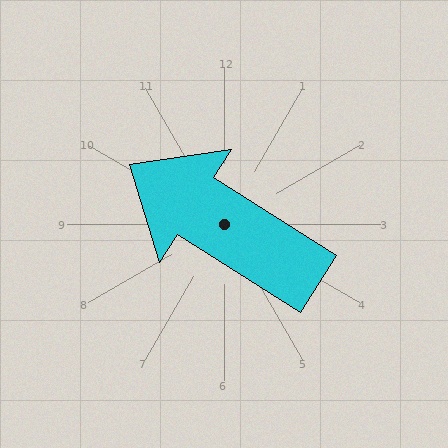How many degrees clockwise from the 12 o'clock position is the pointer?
Approximately 302 degrees.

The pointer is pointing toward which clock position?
Roughly 10 o'clock.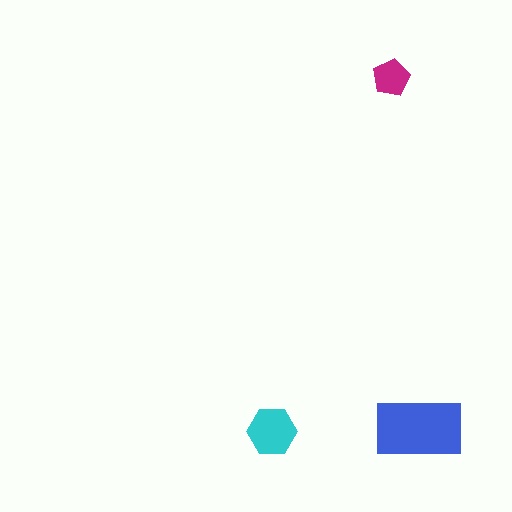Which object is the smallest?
The magenta pentagon.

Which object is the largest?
The blue rectangle.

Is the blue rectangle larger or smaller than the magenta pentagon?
Larger.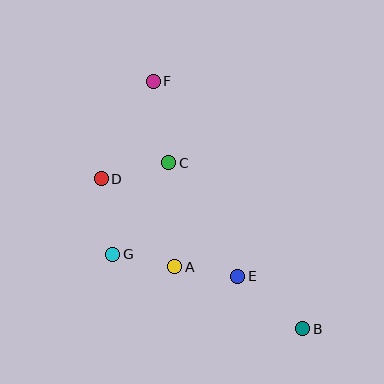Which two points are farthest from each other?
Points B and F are farthest from each other.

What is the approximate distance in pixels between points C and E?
The distance between C and E is approximately 133 pixels.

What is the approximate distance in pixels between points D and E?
The distance between D and E is approximately 168 pixels.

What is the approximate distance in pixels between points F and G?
The distance between F and G is approximately 178 pixels.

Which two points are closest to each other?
Points A and G are closest to each other.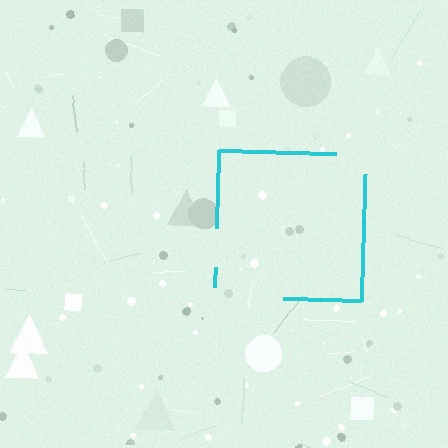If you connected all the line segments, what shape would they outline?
They would outline a square.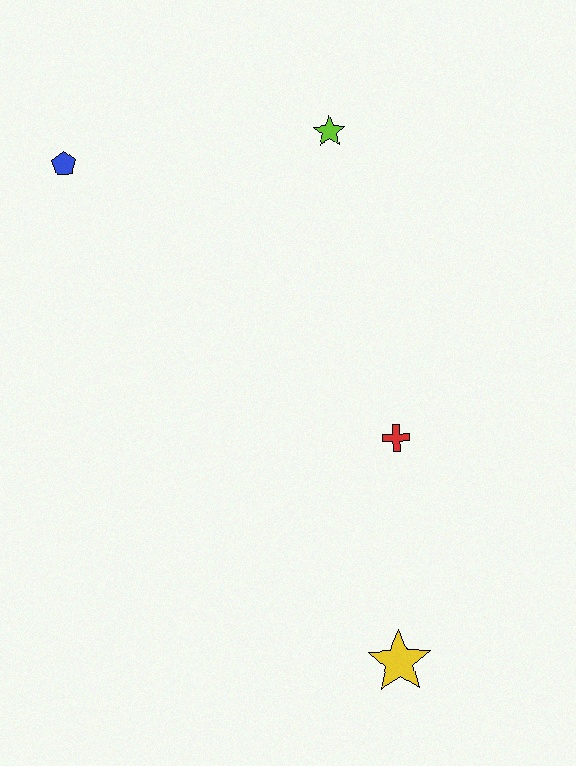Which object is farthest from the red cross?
The blue pentagon is farthest from the red cross.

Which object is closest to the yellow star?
The red cross is closest to the yellow star.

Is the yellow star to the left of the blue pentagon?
No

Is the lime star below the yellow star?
No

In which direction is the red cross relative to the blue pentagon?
The red cross is to the right of the blue pentagon.